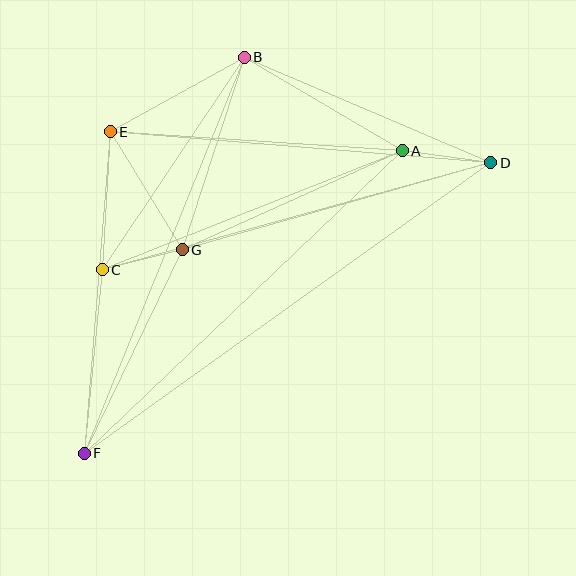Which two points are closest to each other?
Points C and G are closest to each other.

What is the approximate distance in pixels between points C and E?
The distance between C and E is approximately 138 pixels.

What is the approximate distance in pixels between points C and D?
The distance between C and D is approximately 403 pixels.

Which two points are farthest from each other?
Points D and F are farthest from each other.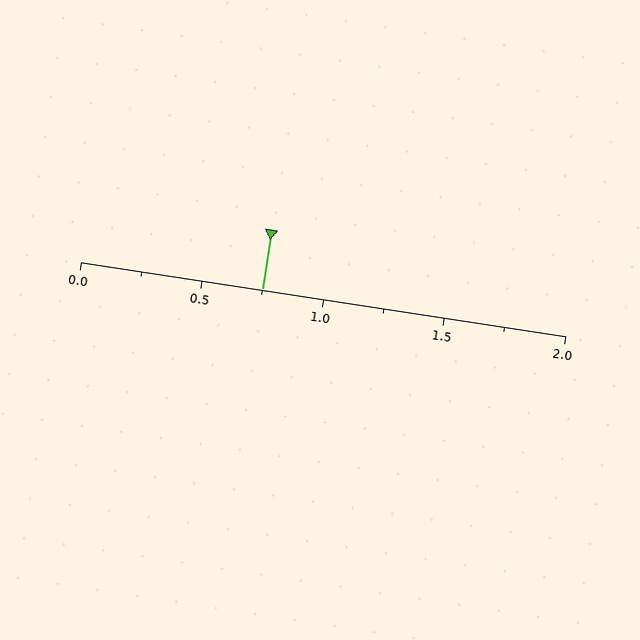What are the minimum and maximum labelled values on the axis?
The axis runs from 0.0 to 2.0.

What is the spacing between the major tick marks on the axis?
The major ticks are spaced 0.5 apart.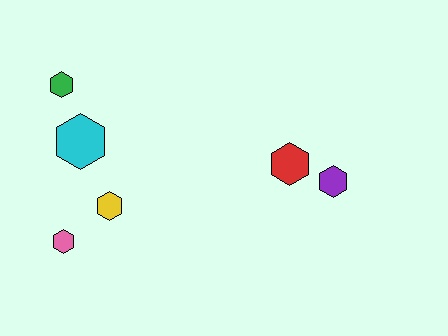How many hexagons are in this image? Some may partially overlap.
There are 6 hexagons.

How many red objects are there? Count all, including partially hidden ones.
There is 1 red object.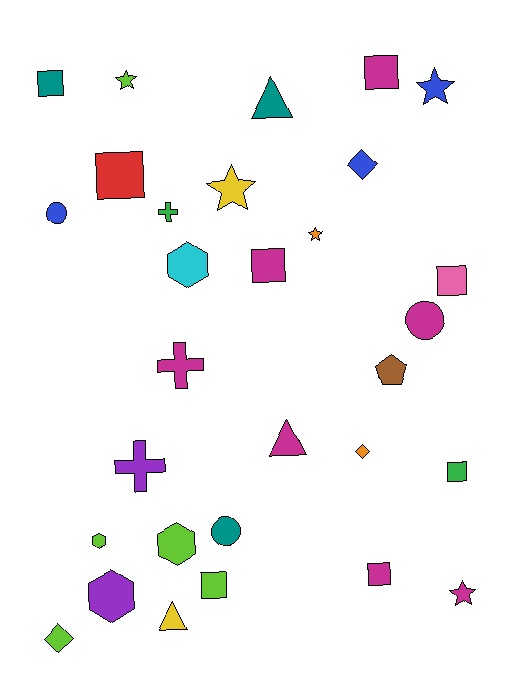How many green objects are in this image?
There are 2 green objects.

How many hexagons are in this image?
There are 4 hexagons.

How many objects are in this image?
There are 30 objects.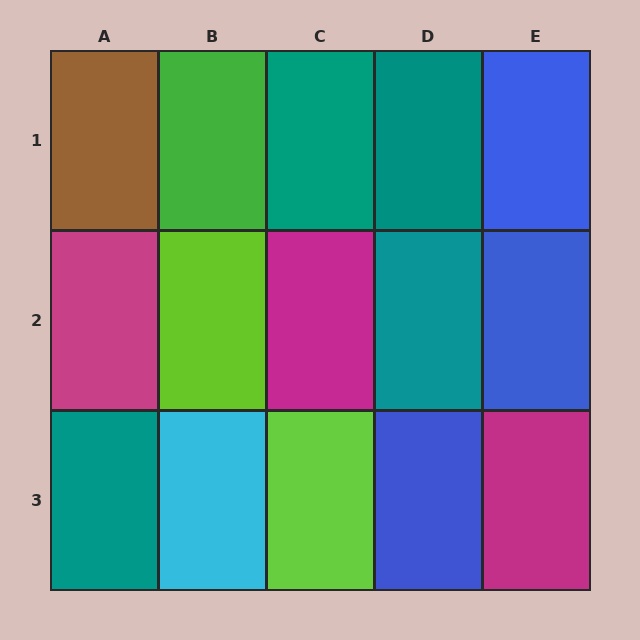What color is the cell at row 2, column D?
Teal.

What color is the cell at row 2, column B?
Lime.